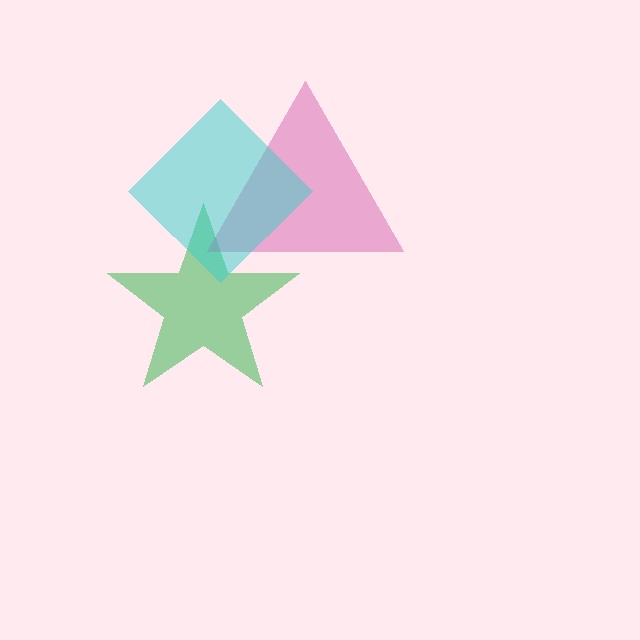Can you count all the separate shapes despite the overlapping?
Yes, there are 3 separate shapes.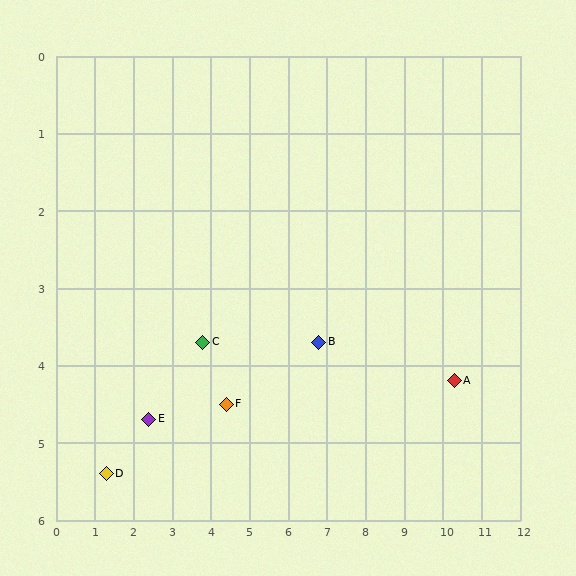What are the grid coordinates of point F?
Point F is at approximately (4.4, 4.5).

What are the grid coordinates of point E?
Point E is at approximately (2.4, 4.7).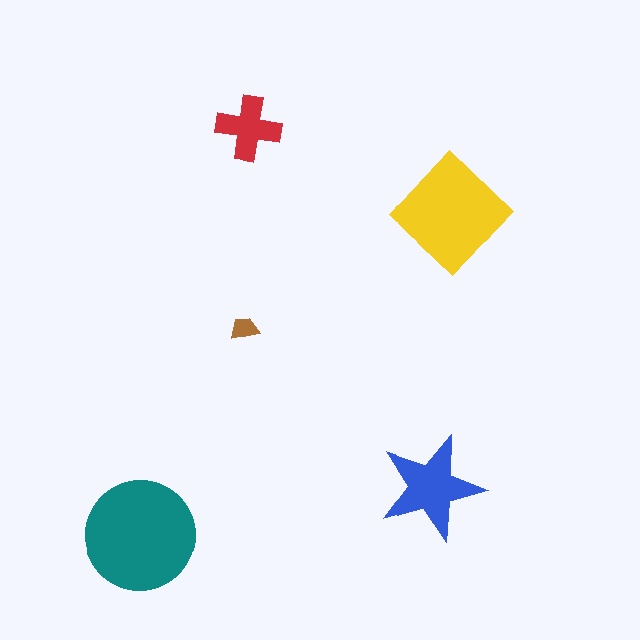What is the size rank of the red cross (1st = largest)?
4th.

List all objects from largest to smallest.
The teal circle, the yellow diamond, the blue star, the red cross, the brown trapezoid.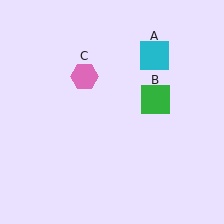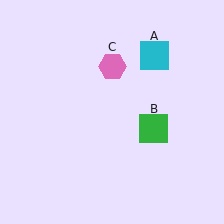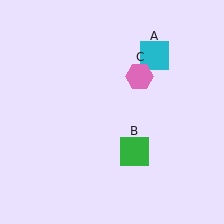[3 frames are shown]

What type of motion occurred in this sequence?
The green square (object B), pink hexagon (object C) rotated clockwise around the center of the scene.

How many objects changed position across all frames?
2 objects changed position: green square (object B), pink hexagon (object C).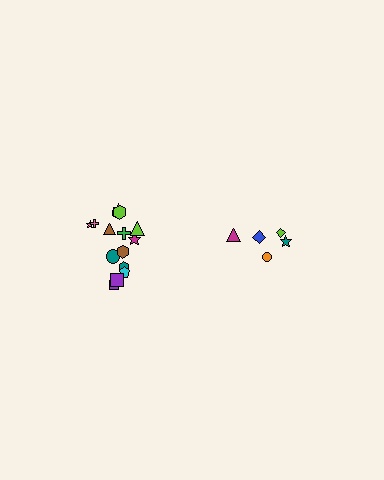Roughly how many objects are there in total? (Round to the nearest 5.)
Roughly 20 objects in total.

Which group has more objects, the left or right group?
The left group.